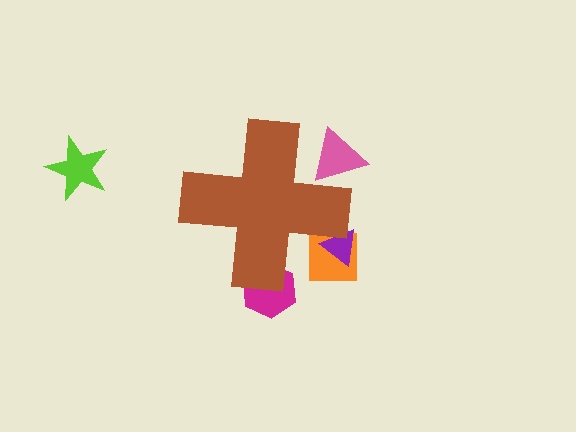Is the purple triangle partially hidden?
Yes, the purple triangle is partially hidden behind the brown cross.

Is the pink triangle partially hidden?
Yes, the pink triangle is partially hidden behind the brown cross.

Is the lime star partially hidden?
No, the lime star is fully visible.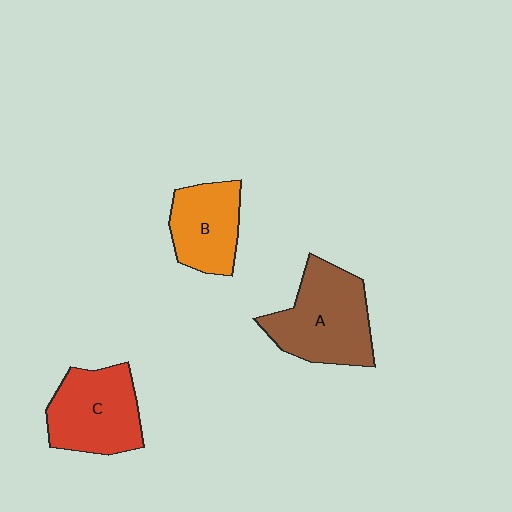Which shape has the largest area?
Shape A (brown).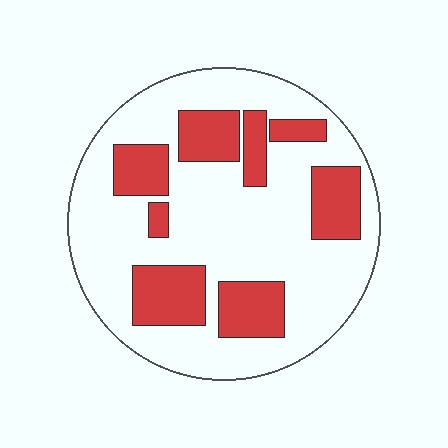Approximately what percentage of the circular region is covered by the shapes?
Approximately 30%.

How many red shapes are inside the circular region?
8.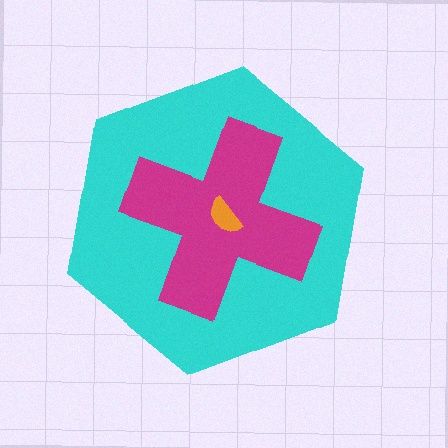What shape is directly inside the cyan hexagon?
The magenta cross.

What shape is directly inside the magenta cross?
The orange semicircle.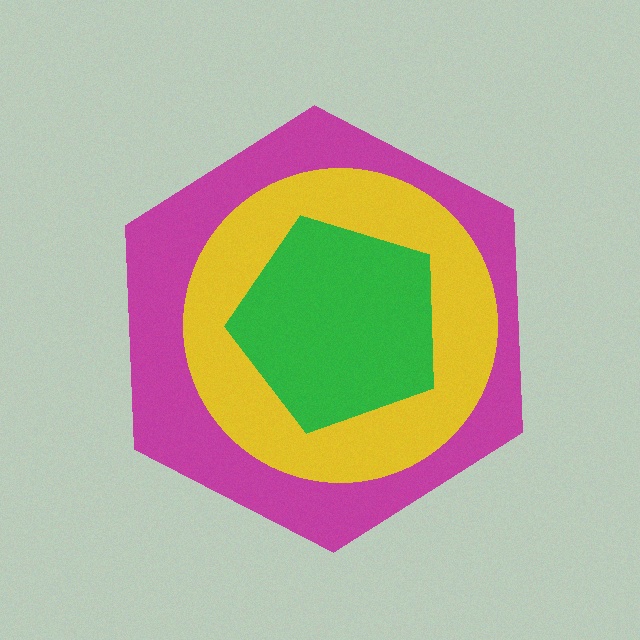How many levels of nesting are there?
3.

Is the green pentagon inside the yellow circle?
Yes.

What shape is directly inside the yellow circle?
The green pentagon.